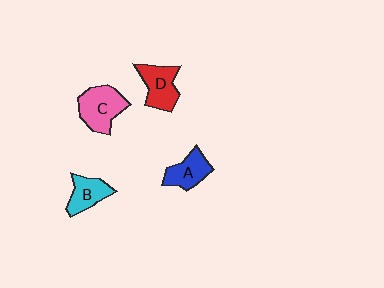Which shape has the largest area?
Shape C (pink).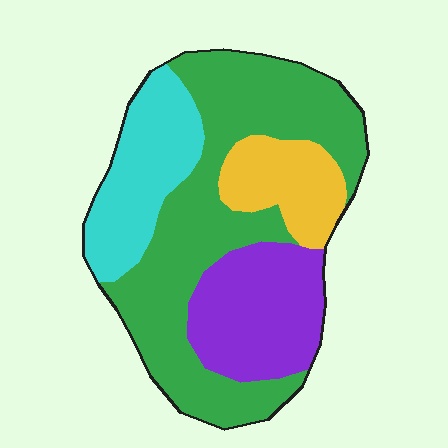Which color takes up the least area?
Yellow, at roughly 15%.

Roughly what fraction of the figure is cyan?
Cyan covers about 20% of the figure.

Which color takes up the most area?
Green, at roughly 50%.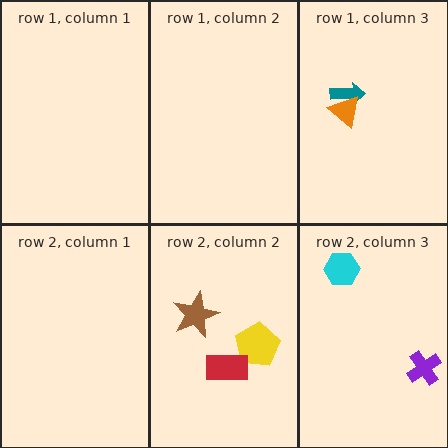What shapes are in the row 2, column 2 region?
The brown star, the yellow pentagon, the red rectangle.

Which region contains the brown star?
The row 2, column 2 region.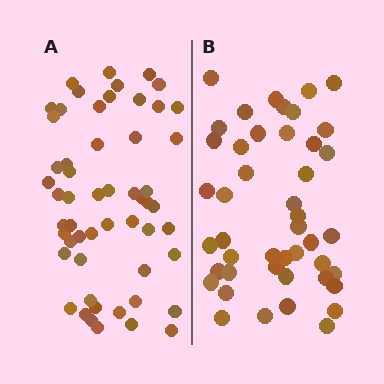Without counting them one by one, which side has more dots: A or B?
Region A (the left region) has more dots.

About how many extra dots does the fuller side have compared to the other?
Region A has roughly 10 or so more dots than region B.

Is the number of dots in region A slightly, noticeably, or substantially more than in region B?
Region A has only slightly more — the two regions are fairly close. The ratio is roughly 1.2 to 1.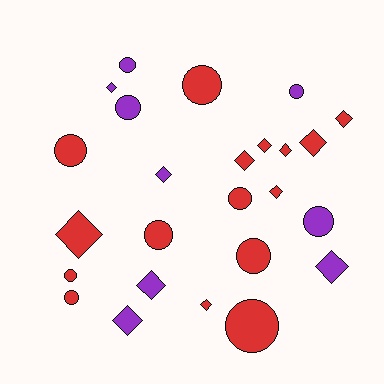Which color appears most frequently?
Red, with 16 objects.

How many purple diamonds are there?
There are 5 purple diamonds.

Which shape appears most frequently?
Diamond, with 13 objects.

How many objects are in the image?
There are 25 objects.